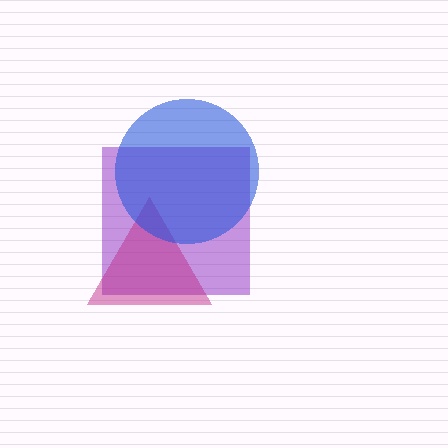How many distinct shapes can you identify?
There are 3 distinct shapes: a purple square, a magenta triangle, a blue circle.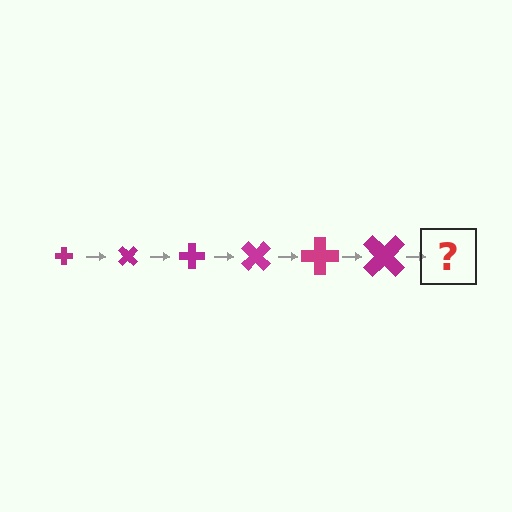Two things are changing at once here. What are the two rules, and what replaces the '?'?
The two rules are that the cross grows larger each step and it rotates 45 degrees each step. The '?' should be a cross, larger than the previous one and rotated 270 degrees from the start.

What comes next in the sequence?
The next element should be a cross, larger than the previous one and rotated 270 degrees from the start.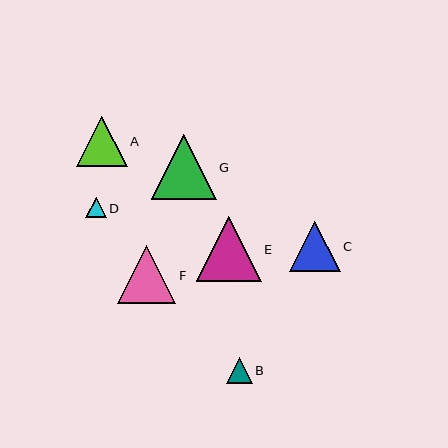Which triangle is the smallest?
Triangle D is the smallest with a size of approximately 21 pixels.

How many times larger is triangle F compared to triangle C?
Triangle F is approximately 1.1 times the size of triangle C.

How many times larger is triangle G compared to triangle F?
Triangle G is approximately 1.1 times the size of triangle F.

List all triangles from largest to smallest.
From largest to smallest: G, E, F, A, C, B, D.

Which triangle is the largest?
Triangle G is the largest with a size of approximately 65 pixels.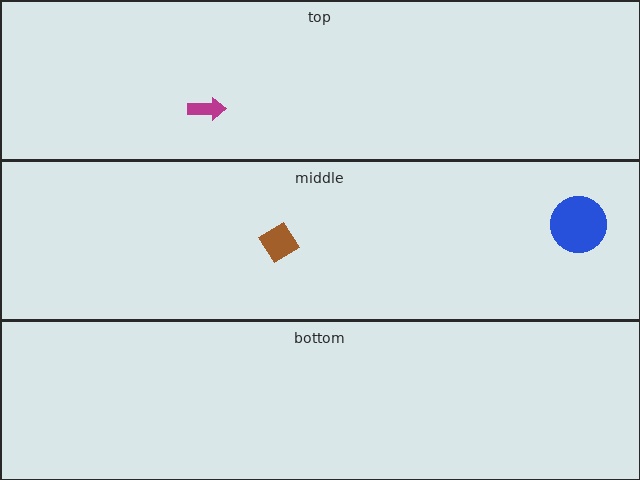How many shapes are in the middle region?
2.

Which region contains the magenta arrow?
The top region.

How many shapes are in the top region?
1.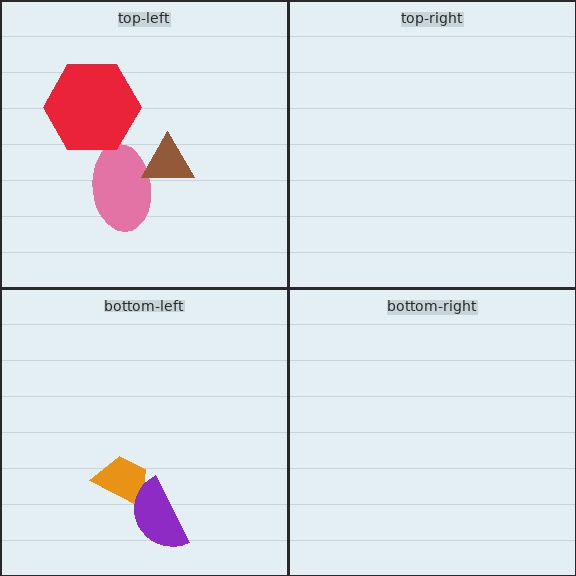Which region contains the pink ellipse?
The top-left region.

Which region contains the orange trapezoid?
The bottom-left region.